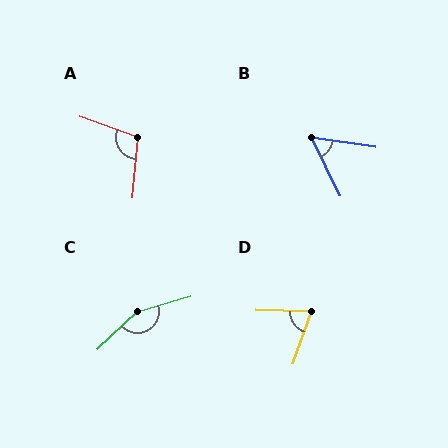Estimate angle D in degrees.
Approximately 73 degrees.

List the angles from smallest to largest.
B (56°), D (73°), A (105°), C (153°).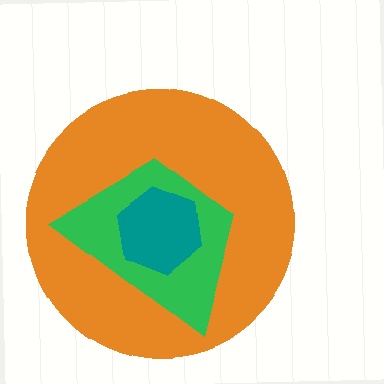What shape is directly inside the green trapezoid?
The teal hexagon.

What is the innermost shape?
The teal hexagon.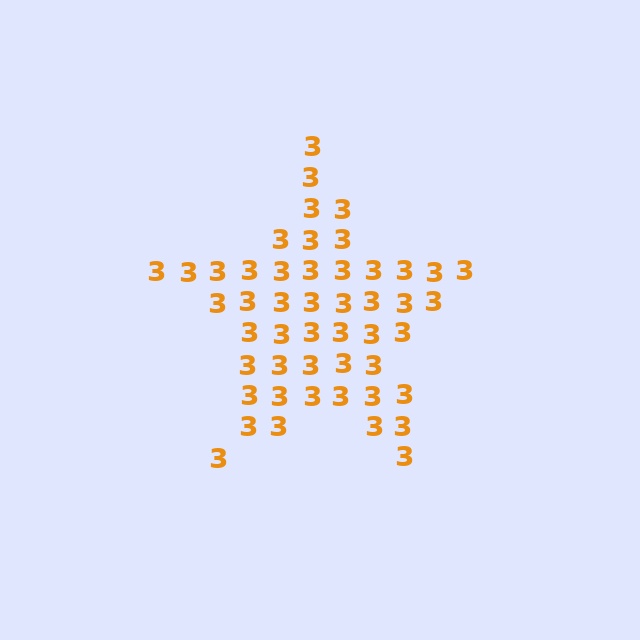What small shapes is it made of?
It is made of small digit 3's.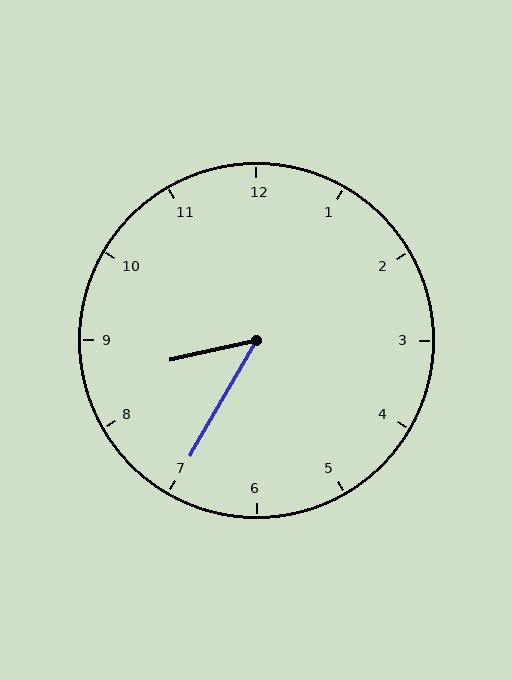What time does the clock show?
8:35.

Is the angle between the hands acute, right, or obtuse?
It is acute.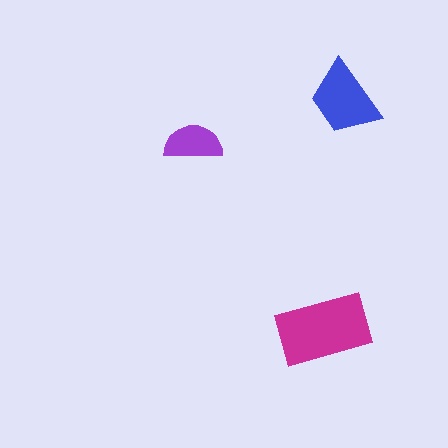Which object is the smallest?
The purple semicircle.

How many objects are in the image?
There are 3 objects in the image.